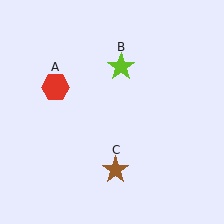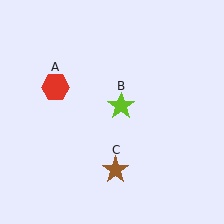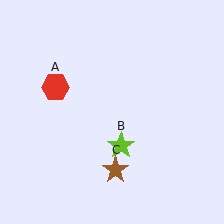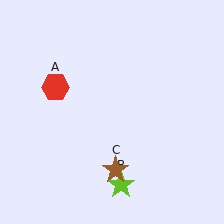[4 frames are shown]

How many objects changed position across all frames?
1 object changed position: lime star (object B).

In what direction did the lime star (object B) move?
The lime star (object B) moved down.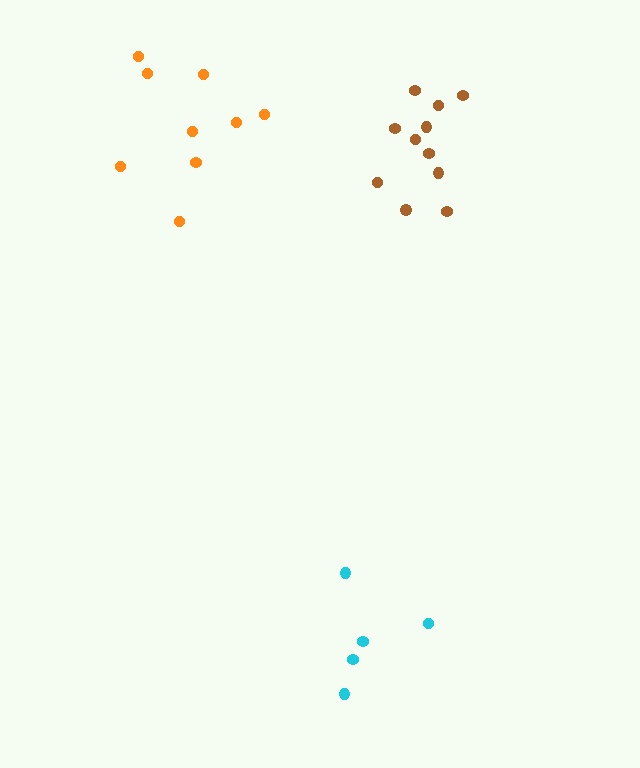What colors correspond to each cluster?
The clusters are colored: brown, orange, cyan.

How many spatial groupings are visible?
There are 3 spatial groupings.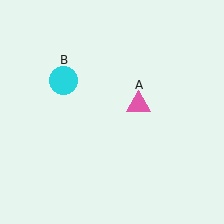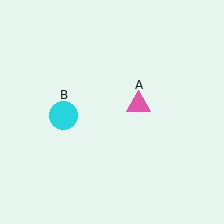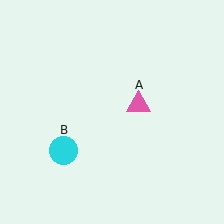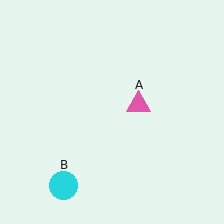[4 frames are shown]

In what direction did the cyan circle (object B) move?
The cyan circle (object B) moved down.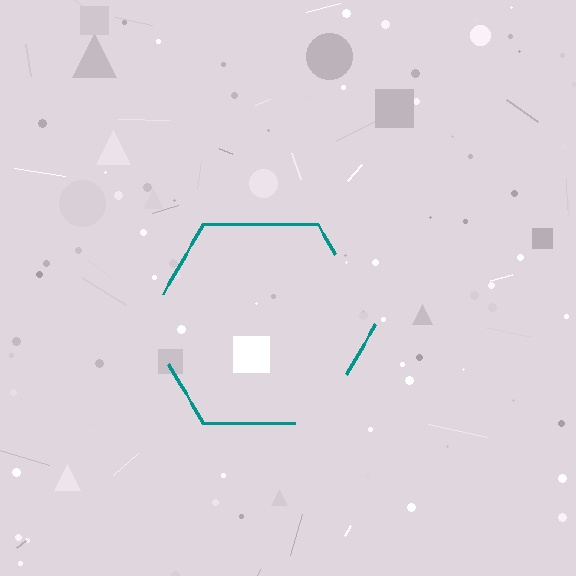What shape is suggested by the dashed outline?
The dashed outline suggests a hexagon.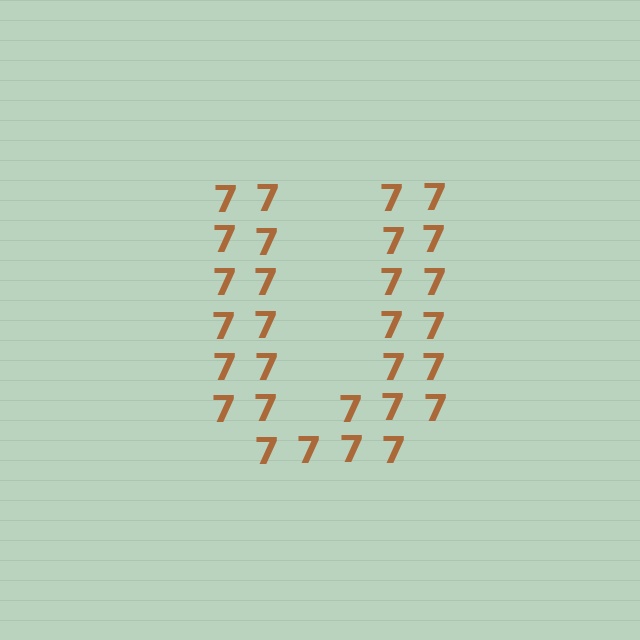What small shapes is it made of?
It is made of small digit 7's.